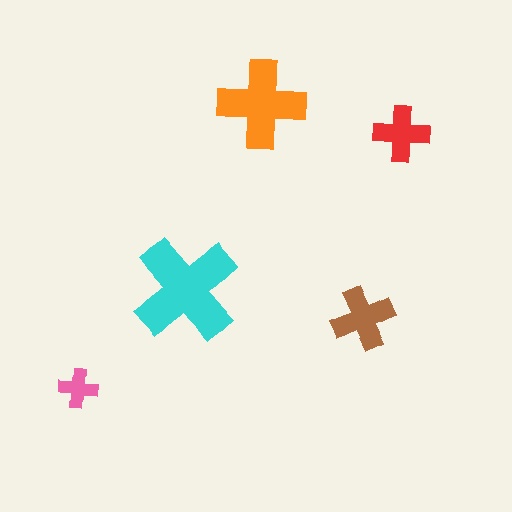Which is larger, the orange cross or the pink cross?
The orange one.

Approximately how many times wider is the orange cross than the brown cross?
About 1.5 times wider.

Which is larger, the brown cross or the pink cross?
The brown one.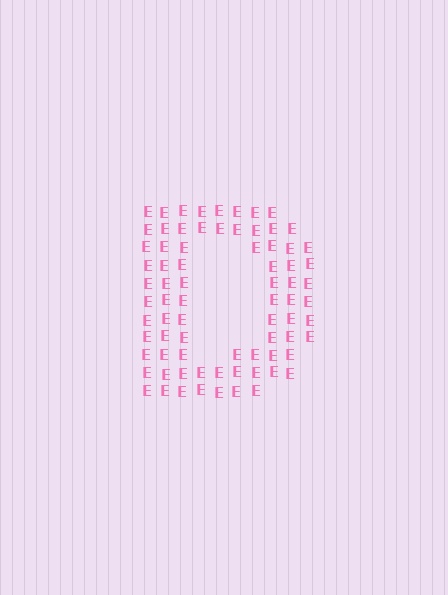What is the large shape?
The large shape is the letter D.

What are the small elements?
The small elements are letter E's.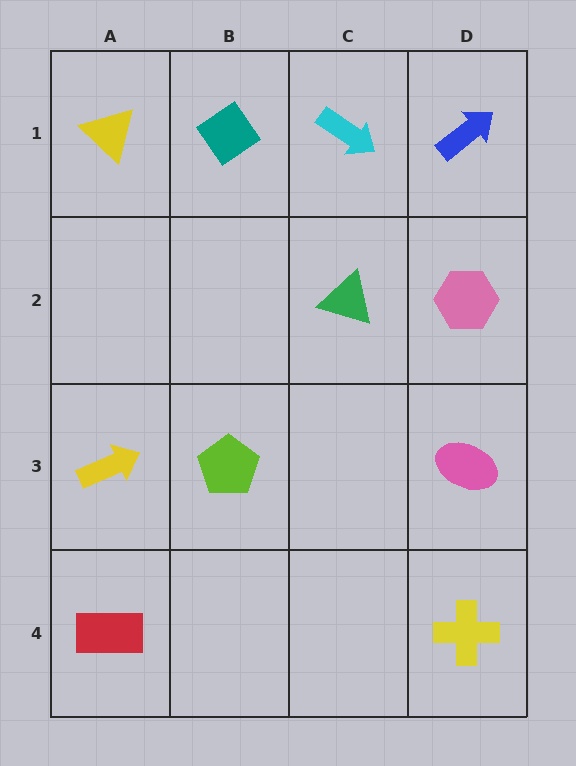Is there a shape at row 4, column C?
No, that cell is empty.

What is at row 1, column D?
A blue arrow.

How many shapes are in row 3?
3 shapes.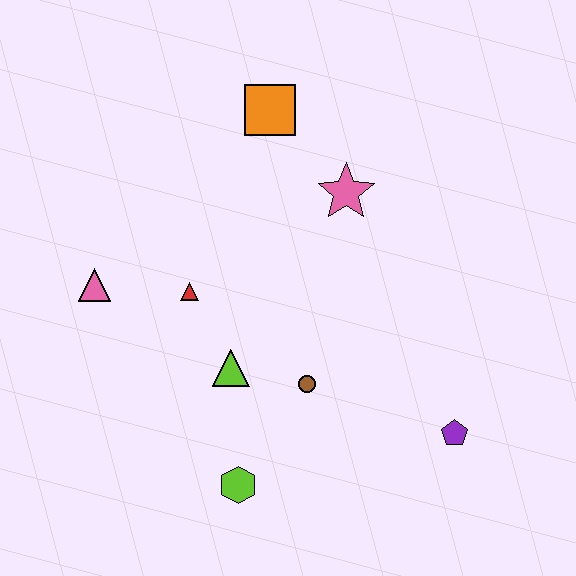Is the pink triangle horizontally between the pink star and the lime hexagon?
No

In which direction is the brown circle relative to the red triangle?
The brown circle is to the right of the red triangle.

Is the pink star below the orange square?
Yes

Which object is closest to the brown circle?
The lime triangle is closest to the brown circle.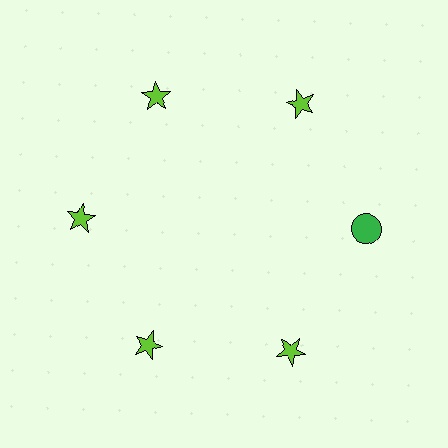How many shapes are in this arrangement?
There are 6 shapes arranged in a ring pattern.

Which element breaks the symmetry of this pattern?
The green circle at roughly the 3 o'clock position breaks the symmetry. All other shapes are lime stars.